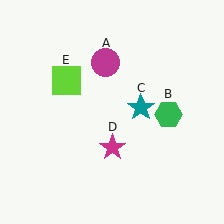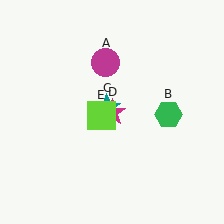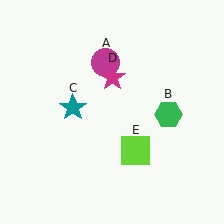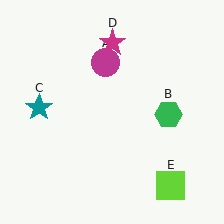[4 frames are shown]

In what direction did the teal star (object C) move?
The teal star (object C) moved left.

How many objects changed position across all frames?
3 objects changed position: teal star (object C), magenta star (object D), lime square (object E).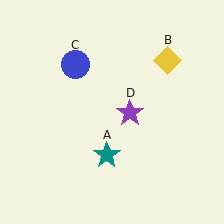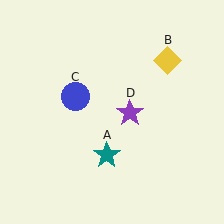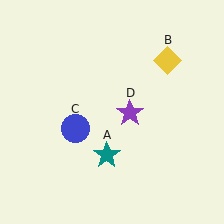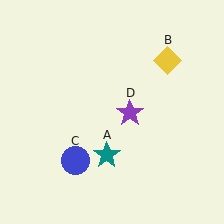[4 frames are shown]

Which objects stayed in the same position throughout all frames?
Teal star (object A) and yellow diamond (object B) and purple star (object D) remained stationary.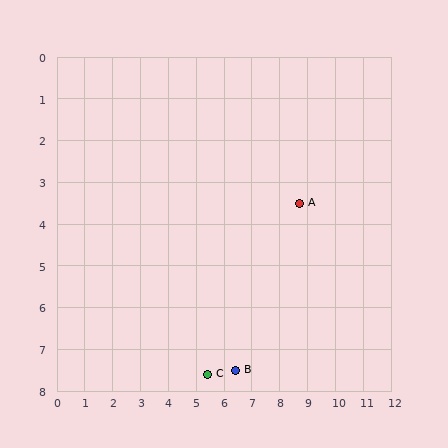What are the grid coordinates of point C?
Point C is at approximately (5.4, 7.6).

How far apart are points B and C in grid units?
Points B and C are about 1.0 grid units apart.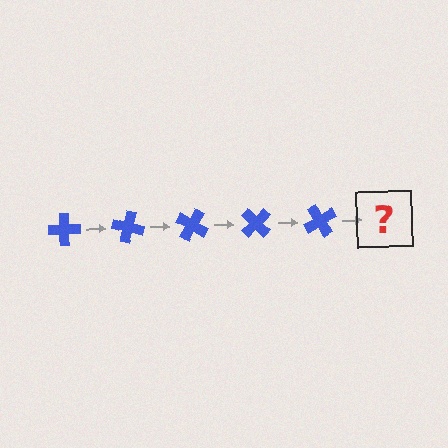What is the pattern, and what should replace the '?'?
The pattern is that the cross rotates 15 degrees each step. The '?' should be a blue cross rotated 75 degrees.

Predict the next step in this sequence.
The next step is a blue cross rotated 75 degrees.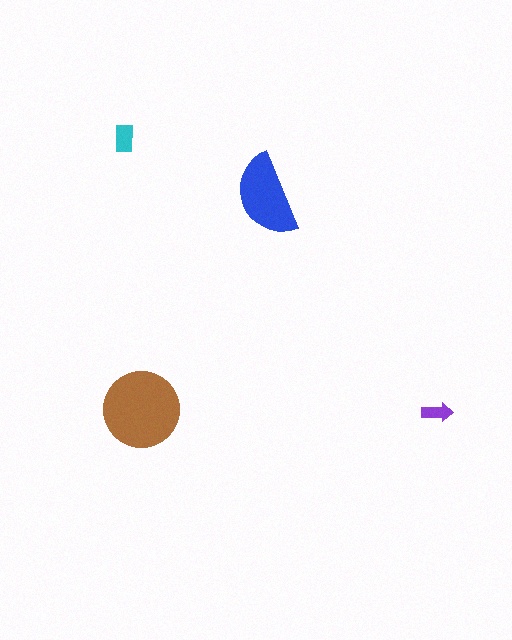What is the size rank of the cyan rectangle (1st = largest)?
3rd.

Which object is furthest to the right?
The purple arrow is rightmost.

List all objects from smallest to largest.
The purple arrow, the cyan rectangle, the blue semicircle, the brown circle.